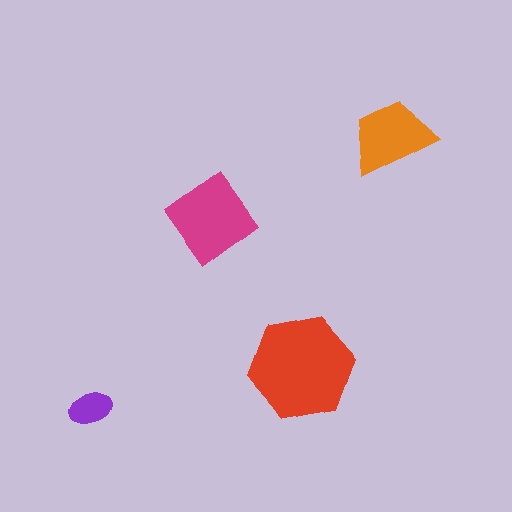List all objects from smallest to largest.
The purple ellipse, the orange trapezoid, the magenta diamond, the red hexagon.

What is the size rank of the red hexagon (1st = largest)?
1st.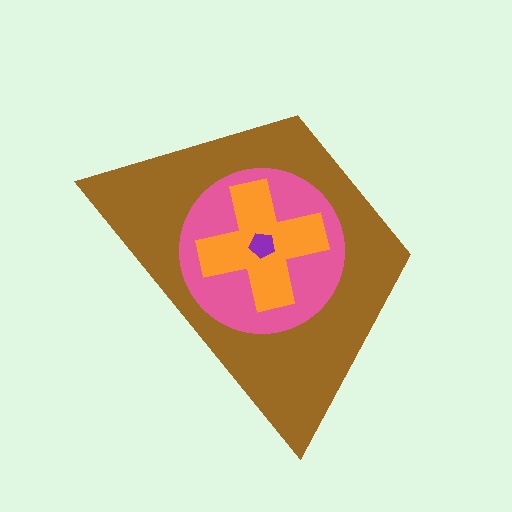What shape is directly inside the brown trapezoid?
The pink circle.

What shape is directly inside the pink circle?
The orange cross.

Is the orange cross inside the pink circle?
Yes.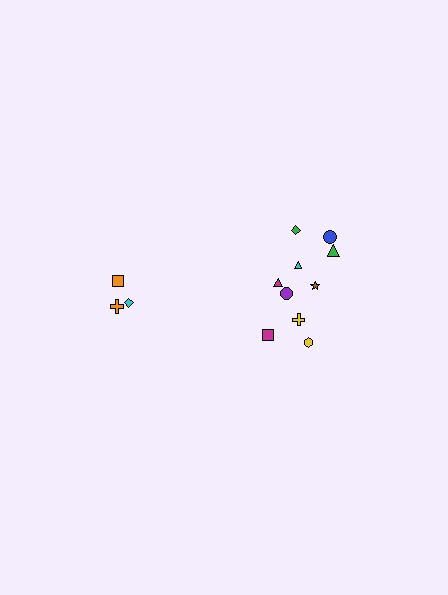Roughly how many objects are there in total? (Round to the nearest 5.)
Roughly 15 objects in total.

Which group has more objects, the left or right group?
The right group.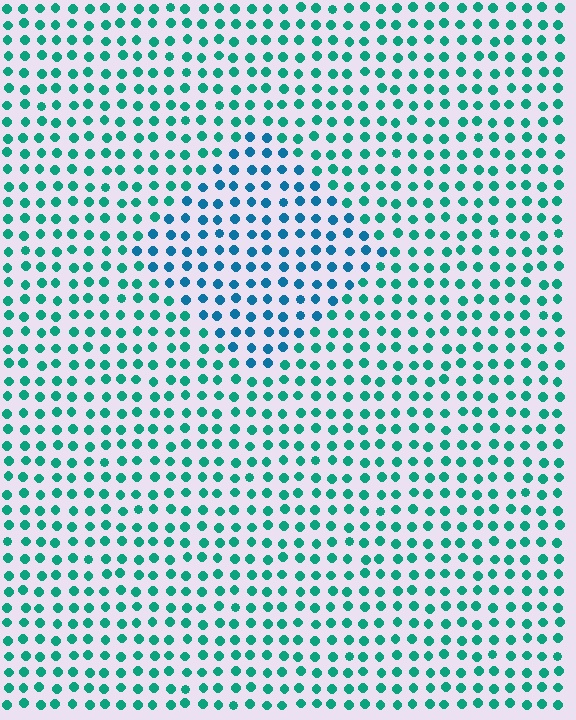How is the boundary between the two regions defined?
The boundary is defined purely by a slight shift in hue (about 33 degrees). Spacing, size, and orientation are identical on both sides.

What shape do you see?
I see a diamond.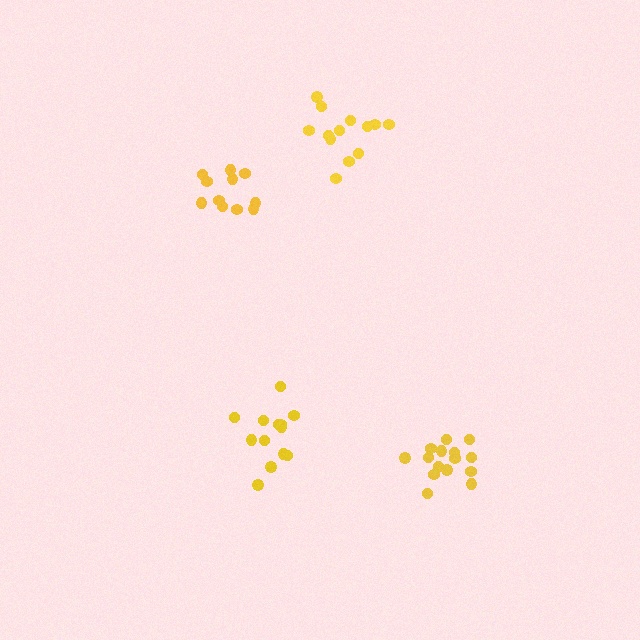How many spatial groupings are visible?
There are 4 spatial groupings.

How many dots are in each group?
Group 1: 13 dots, Group 2: 13 dots, Group 3: 11 dots, Group 4: 15 dots (52 total).